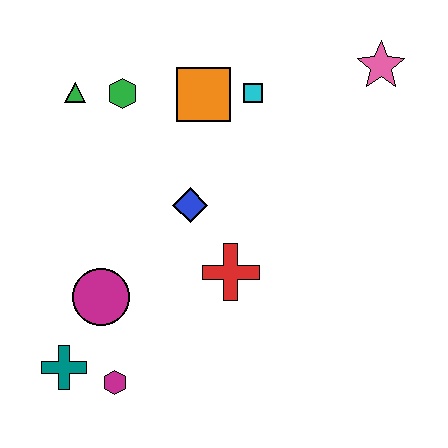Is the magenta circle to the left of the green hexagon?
Yes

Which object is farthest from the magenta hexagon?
The pink star is farthest from the magenta hexagon.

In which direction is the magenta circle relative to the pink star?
The magenta circle is to the left of the pink star.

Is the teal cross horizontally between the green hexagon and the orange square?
No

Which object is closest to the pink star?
The cyan square is closest to the pink star.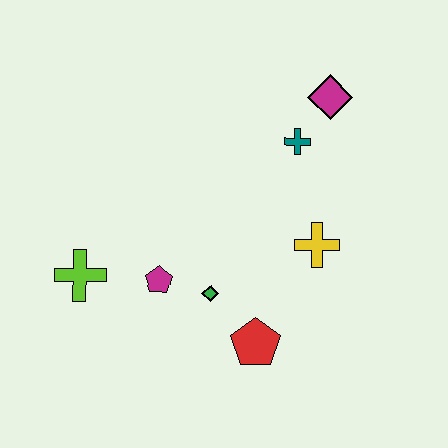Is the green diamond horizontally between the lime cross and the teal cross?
Yes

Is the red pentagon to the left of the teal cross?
Yes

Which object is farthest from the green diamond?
The magenta diamond is farthest from the green diamond.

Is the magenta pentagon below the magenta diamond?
Yes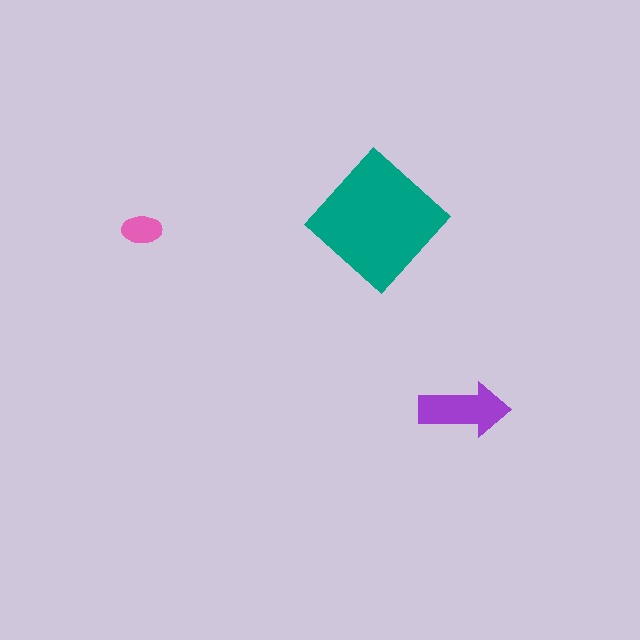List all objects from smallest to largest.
The pink ellipse, the purple arrow, the teal diamond.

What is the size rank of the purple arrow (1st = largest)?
2nd.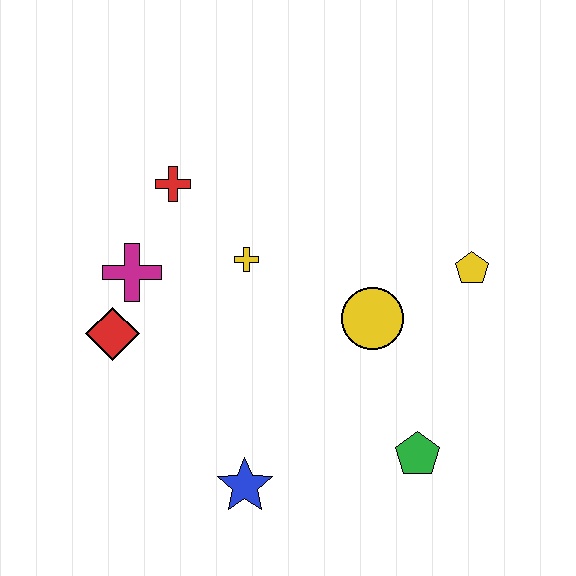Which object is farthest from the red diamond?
The yellow pentagon is farthest from the red diamond.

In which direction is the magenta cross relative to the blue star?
The magenta cross is above the blue star.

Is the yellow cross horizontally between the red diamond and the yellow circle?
Yes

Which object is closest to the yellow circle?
The yellow pentagon is closest to the yellow circle.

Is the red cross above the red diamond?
Yes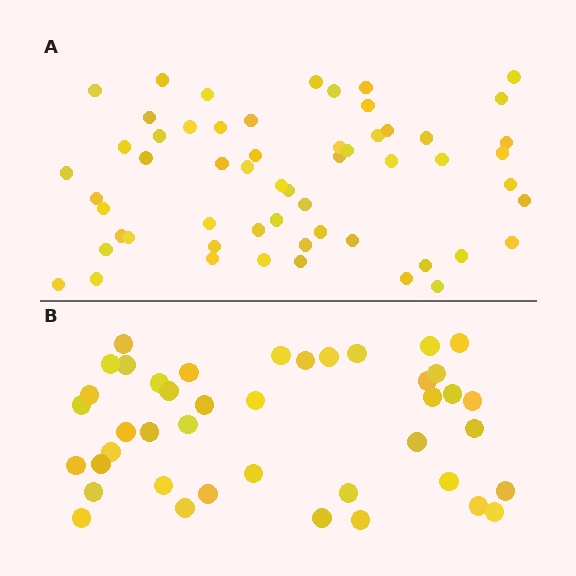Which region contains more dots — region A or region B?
Region A (the top region) has more dots.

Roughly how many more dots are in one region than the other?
Region A has approximately 15 more dots than region B.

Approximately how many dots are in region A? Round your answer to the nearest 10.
About 60 dots. (The exact count is 57, which rounds to 60.)